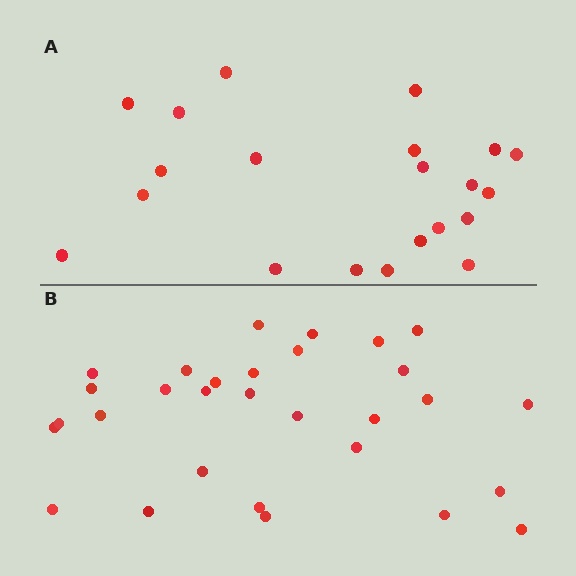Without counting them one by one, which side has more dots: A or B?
Region B (the bottom region) has more dots.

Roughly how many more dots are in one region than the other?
Region B has roughly 8 or so more dots than region A.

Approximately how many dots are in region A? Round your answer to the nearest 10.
About 20 dots. (The exact count is 21, which rounds to 20.)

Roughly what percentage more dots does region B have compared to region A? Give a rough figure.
About 45% more.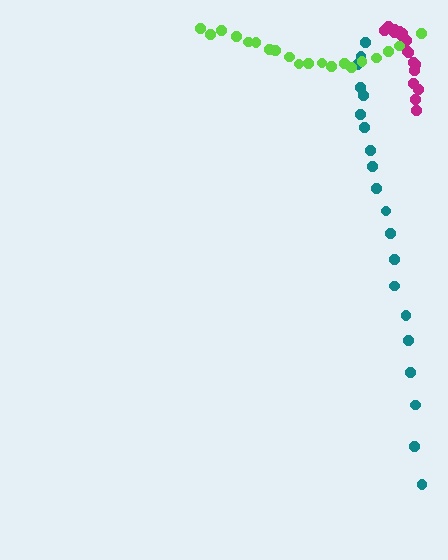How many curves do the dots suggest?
There are 3 distinct paths.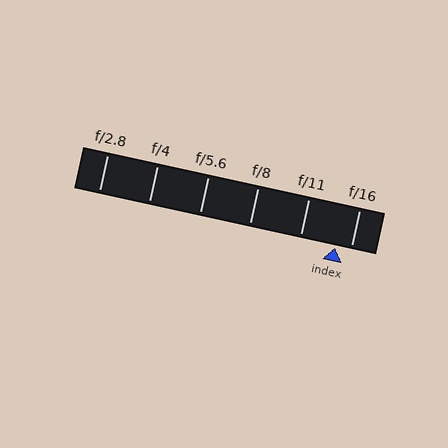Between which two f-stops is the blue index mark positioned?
The index mark is between f/11 and f/16.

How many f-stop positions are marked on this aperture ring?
There are 6 f-stop positions marked.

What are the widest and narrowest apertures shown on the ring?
The widest aperture shown is f/2.8 and the narrowest is f/16.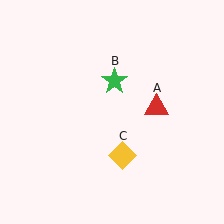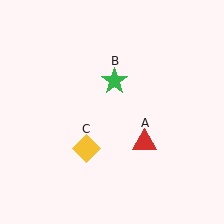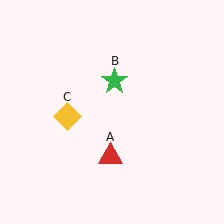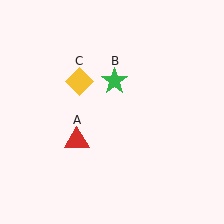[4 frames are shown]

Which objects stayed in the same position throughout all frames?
Green star (object B) remained stationary.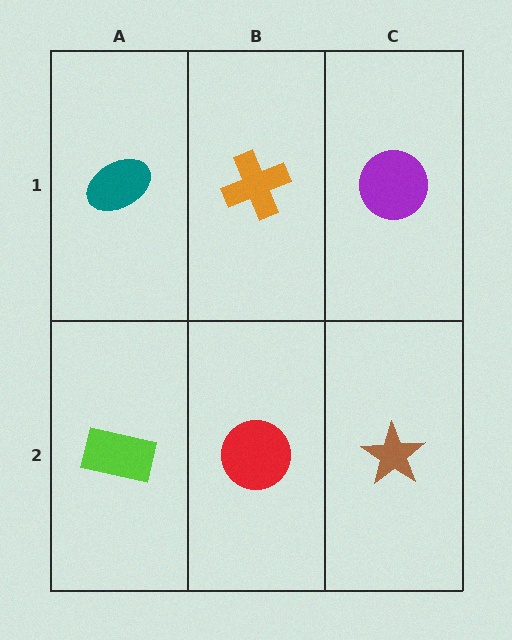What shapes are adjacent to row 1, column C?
A brown star (row 2, column C), an orange cross (row 1, column B).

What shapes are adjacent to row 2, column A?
A teal ellipse (row 1, column A), a red circle (row 2, column B).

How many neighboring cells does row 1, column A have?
2.